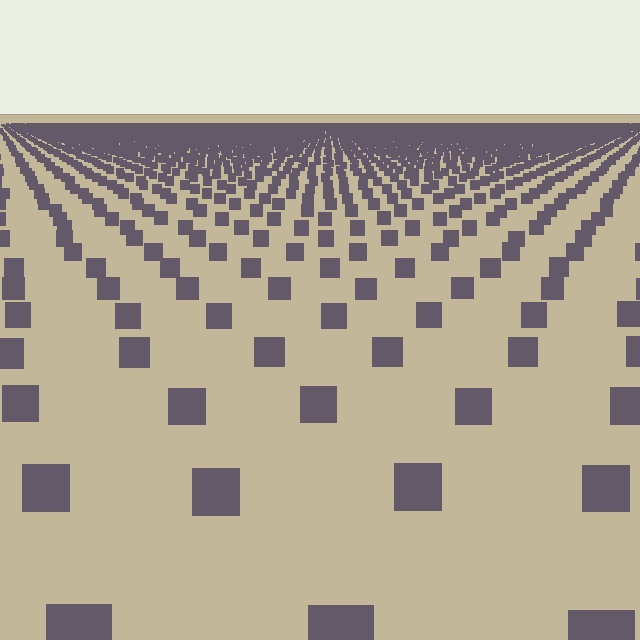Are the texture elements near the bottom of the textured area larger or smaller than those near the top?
Larger. Near the bottom, elements are closer to the viewer and appear at a bigger on-screen size.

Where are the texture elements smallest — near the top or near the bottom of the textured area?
Near the top.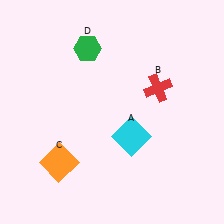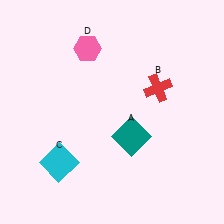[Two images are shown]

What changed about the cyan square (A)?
In Image 1, A is cyan. In Image 2, it changed to teal.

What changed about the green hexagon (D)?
In Image 1, D is green. In Image 2, it changed to pink.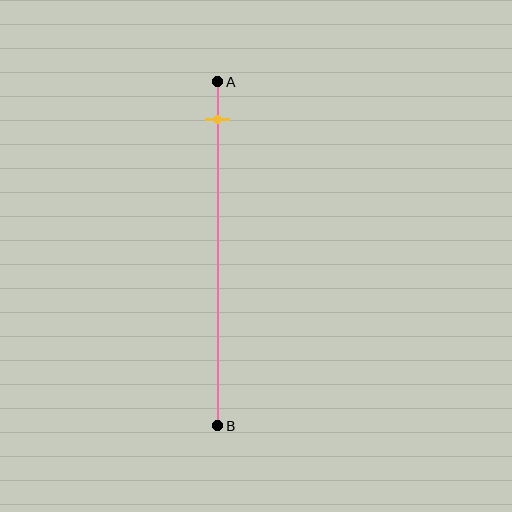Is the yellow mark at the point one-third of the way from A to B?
No, the mark is at about 10% from A, not at the 33% one-third point.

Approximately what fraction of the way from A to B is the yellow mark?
The yellow mark is approximately 10% of the way from A to B.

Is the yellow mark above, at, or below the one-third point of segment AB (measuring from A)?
The yellow mark is above the one-third point of segment AB.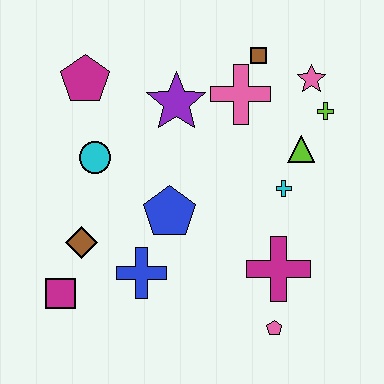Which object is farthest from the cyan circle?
The pink pentagon is farthest from the cyan circle.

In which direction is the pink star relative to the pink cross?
The pink star is to the right of the pink cross.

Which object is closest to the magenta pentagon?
The cyan circle is closest to the magenta pentagon.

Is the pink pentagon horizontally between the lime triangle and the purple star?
Yes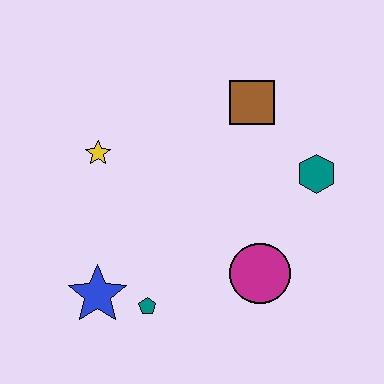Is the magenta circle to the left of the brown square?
No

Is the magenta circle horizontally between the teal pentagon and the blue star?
No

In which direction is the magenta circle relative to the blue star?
The magenta circle is to the right of the blue star.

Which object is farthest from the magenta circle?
The yellow star is farthest from the magenta circle.